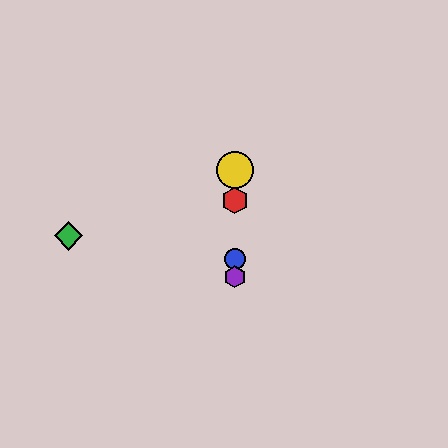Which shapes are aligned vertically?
The red hexagon, the blue circle, the yellow circle, the purple hexagon are aligned vertically.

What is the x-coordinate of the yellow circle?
The yellow circle is at x≈235.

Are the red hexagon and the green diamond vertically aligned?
No, the red hexagon is at x≈235 and the green diamond is at x≈68.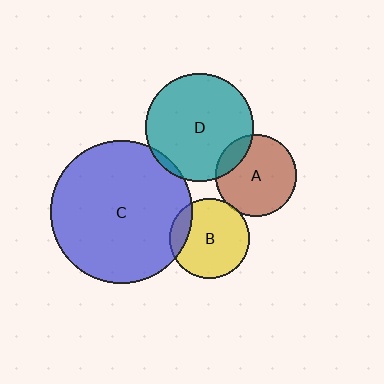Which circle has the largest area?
Circle C (blue).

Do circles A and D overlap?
Yes.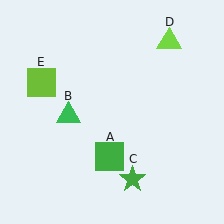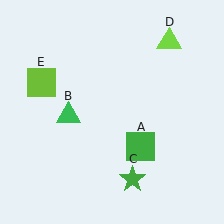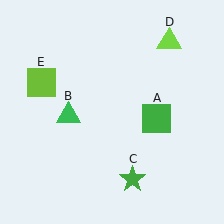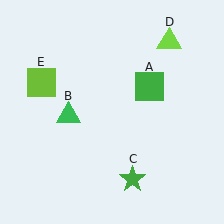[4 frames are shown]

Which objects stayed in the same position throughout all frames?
Green triangle (object B) and green star (object C) and lime triangle (object D) and lime square (object E) remained stationary.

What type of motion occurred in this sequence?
The green square (object A) rotated counterclockwise around the center of the scene.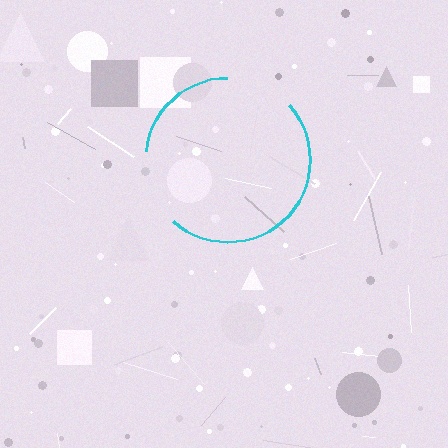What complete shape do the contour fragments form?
The contour fragments form a circle.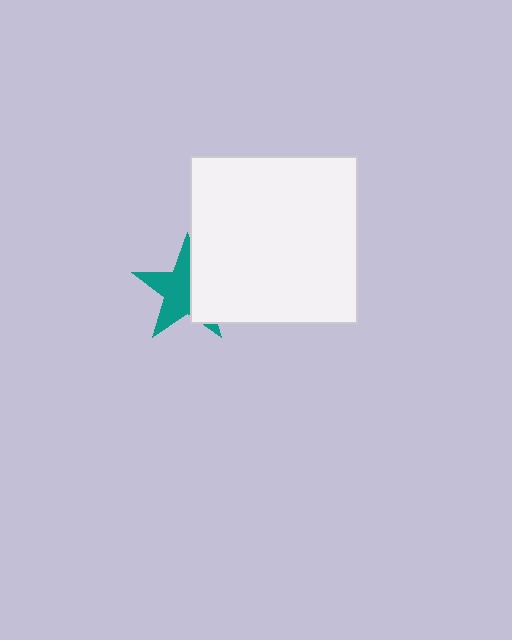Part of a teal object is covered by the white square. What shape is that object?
It is a star.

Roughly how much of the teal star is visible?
About half of it is visible (roughly 58%).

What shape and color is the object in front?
The object in front is a white square.